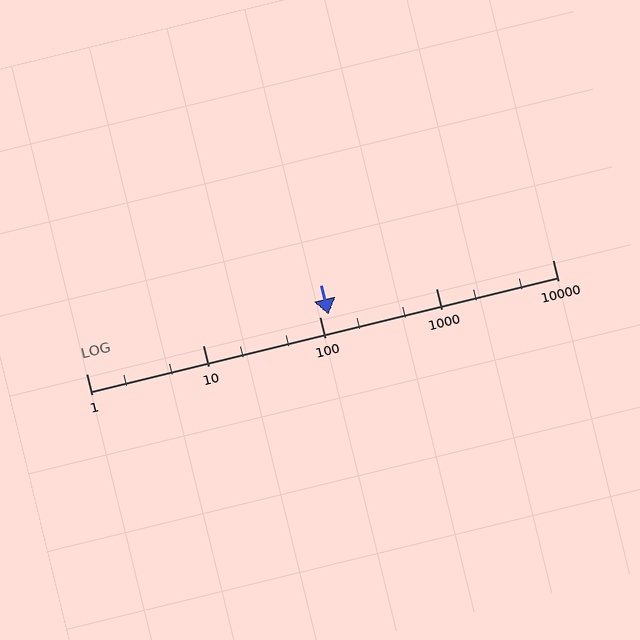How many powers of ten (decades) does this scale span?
The scale spans 4 decades, from 1 to 10000.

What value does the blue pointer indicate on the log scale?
The pointer indicates approximately 120.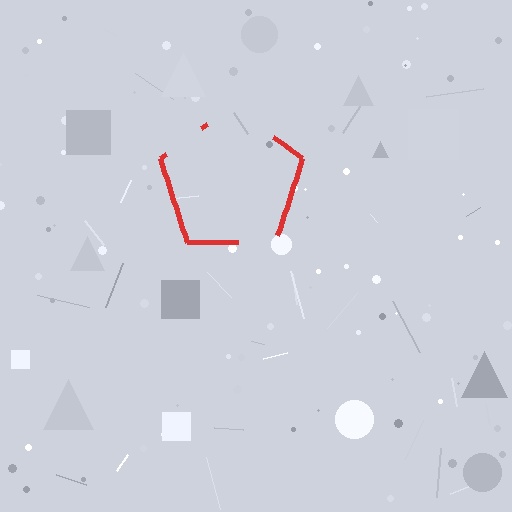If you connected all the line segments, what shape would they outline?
They would outline a pentagon.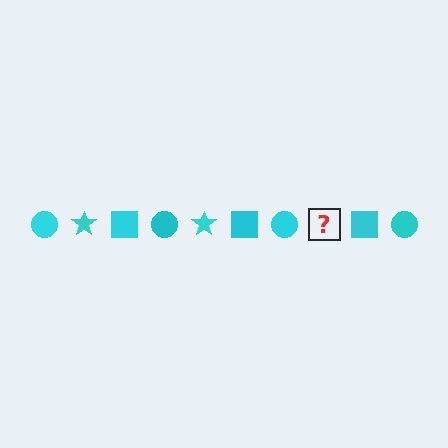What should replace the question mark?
The question mark should be replaced with a cyan star.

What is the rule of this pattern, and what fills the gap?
The rule is that the pattern cycles through circle, star, square shapes in cyan. The gap should be filled with a cyan star.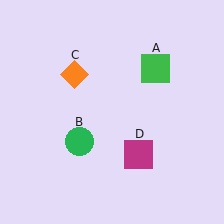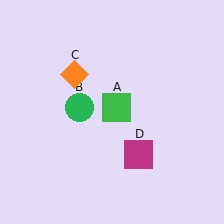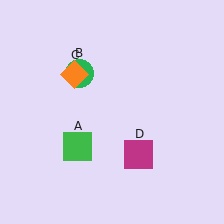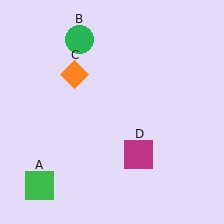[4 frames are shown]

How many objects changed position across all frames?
2 objects changed position: green square (object A), green circle (object B).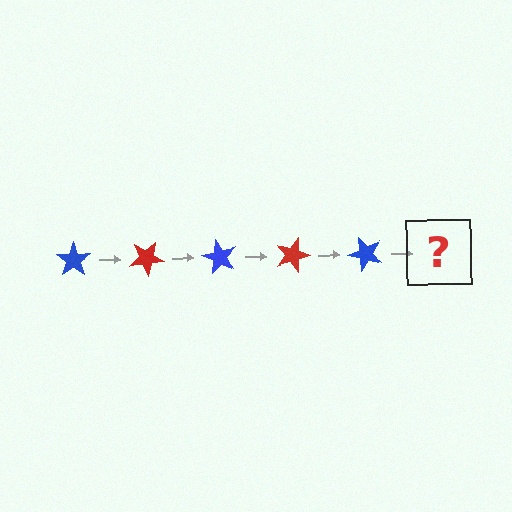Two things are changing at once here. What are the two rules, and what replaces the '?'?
The two rules are that it rotates 30 degrees each step and the color cycles through blue and red. The '?' should be a red star, rotated 150 degrees from the start.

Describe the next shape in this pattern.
It should be a red star, rotated 150 degrees from the start.